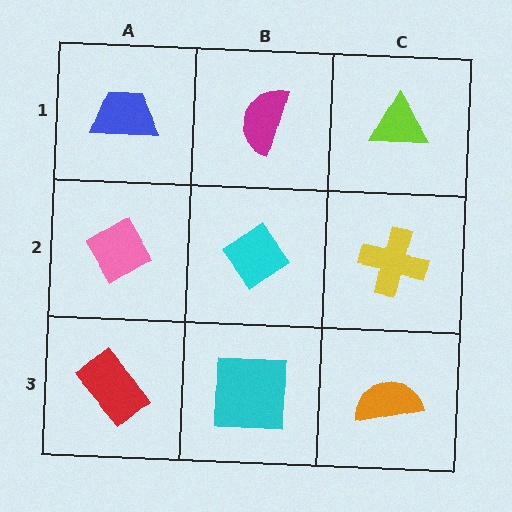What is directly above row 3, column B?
A cyan diamond.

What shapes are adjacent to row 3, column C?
A yellow cross (row 2, column C), a cyan square (row 3, column B).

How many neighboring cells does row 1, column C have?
2.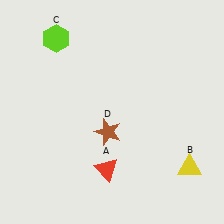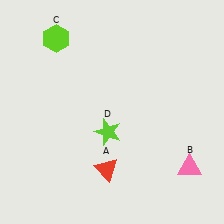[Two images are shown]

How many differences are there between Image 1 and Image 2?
There are 2 differences between the two images.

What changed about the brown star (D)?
In Image 1, D is brown. In Image 2, it changed to lime.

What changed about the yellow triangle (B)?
In Image 1, B is yellow. In Image 2, it changed to pink.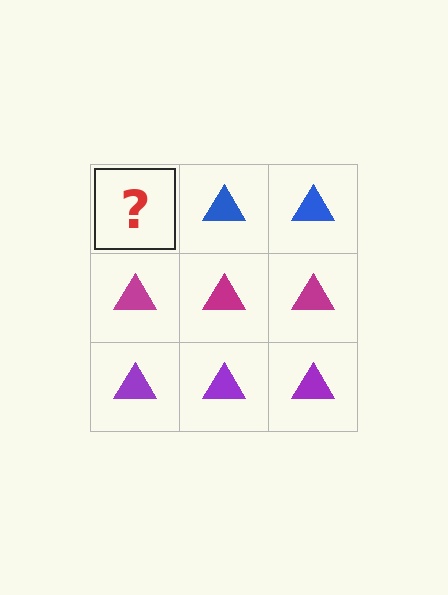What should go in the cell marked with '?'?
The missing cell should contain a blue triangle.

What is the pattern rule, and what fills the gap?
The rule is that each row has a consistent color. The gap should be filled with a blue triangle.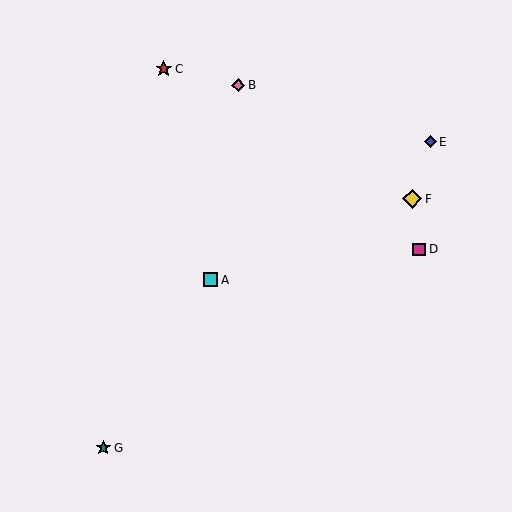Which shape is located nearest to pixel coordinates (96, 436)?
The teal star (labeled G) at (103, 448) is nearest to that location.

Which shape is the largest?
The yellow diamond (labeled F) is the largest.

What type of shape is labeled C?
Shape C is a red star.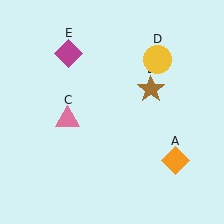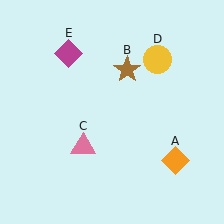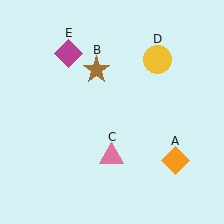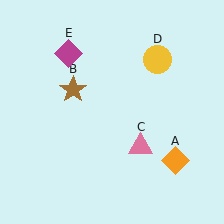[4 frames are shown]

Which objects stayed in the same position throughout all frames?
Orange diamond (object A) and yellow circle (object D) and magenta diamond (object E) remained stationary.